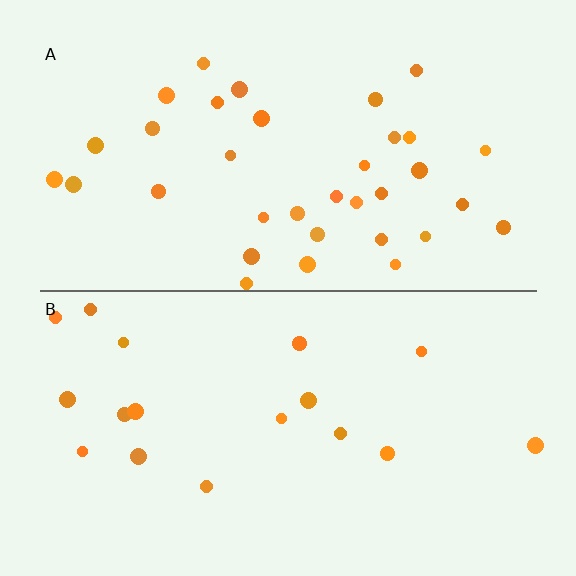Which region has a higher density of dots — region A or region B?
A (the top).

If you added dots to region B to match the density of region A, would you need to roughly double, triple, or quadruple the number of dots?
Approximately double.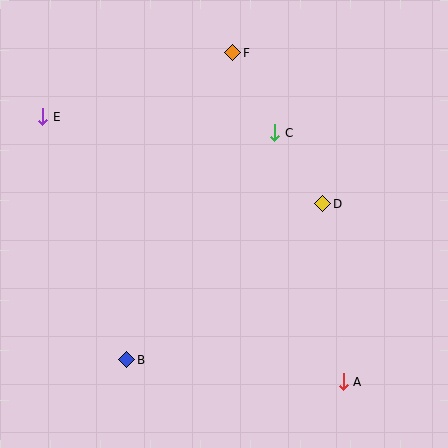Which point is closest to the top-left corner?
Point E is closest to the top-left corner.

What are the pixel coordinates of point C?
Point C is at (275, 133).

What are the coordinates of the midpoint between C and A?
The midpoint between C and A is at (309, 257).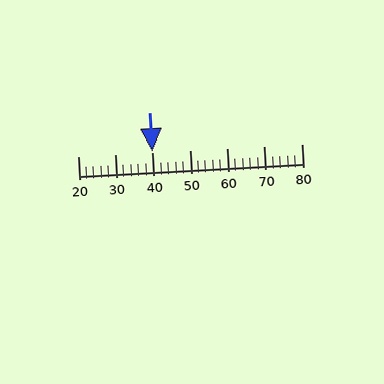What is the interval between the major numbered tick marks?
The major tick marks are spaced 10 units apart.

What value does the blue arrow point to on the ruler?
The blue arrow points to approximately 40.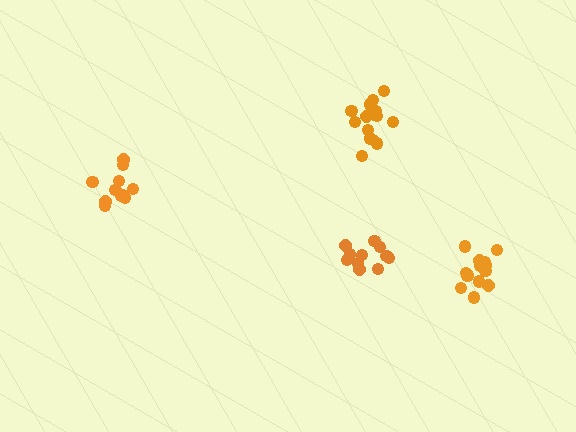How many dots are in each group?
Group 1: 14 dots, Group 2: 11 dots, Group 3: 11 dots, Group 4: 16 dots (52 total).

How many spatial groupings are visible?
There are 4 spatial groupings.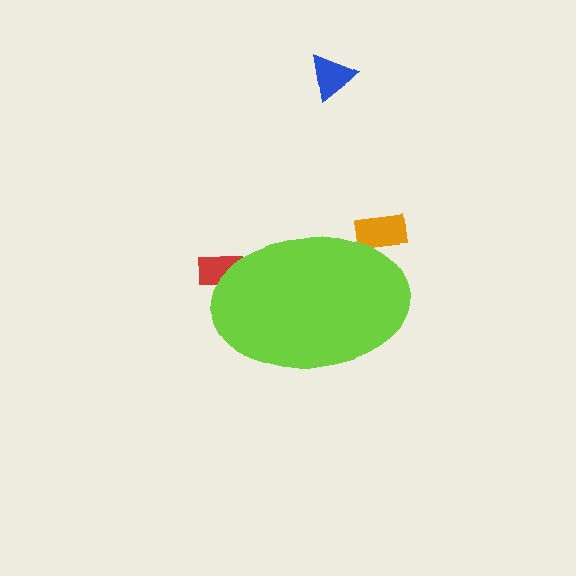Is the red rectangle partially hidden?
Yes, the red rectangle is partially hidden behind the lime ellipse.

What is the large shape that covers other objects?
A lime ellipse.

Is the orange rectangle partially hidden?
Yes, the orange rectangle is partially hidden behind the lime ellipse.